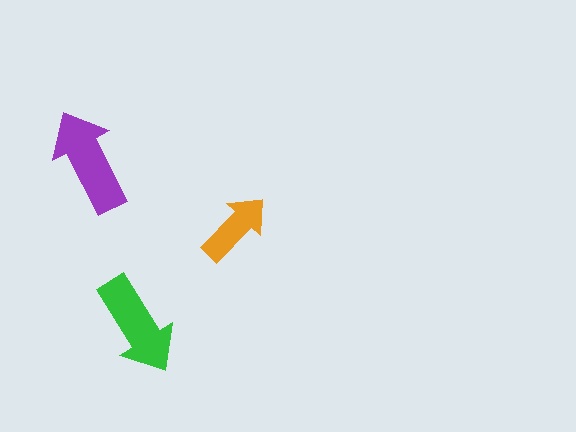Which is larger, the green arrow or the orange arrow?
The green one.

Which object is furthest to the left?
The purple arrow is leftmost.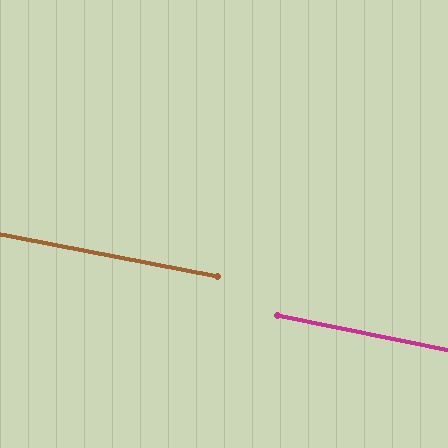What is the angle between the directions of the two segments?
Approximately 1 degree.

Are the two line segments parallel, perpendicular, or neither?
Parallel — their directions differ by only 0.7°.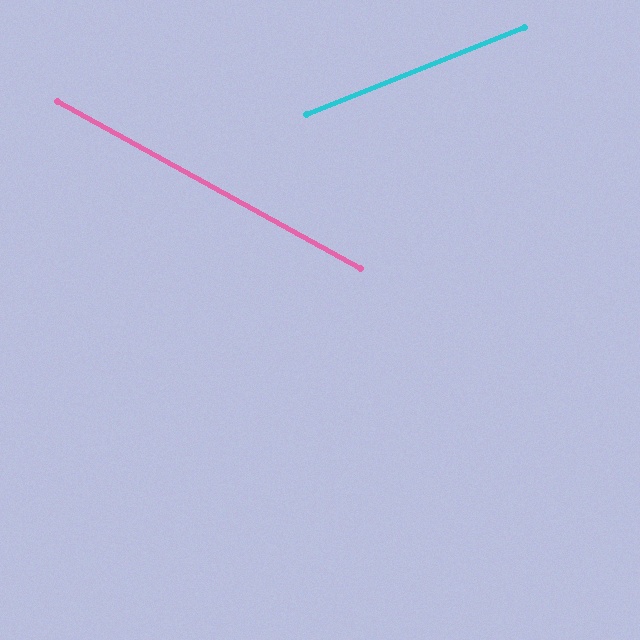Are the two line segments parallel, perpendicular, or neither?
Neither parallel nor perpendicular — they differ by about 51°.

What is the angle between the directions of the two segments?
Approximately 51 degrees.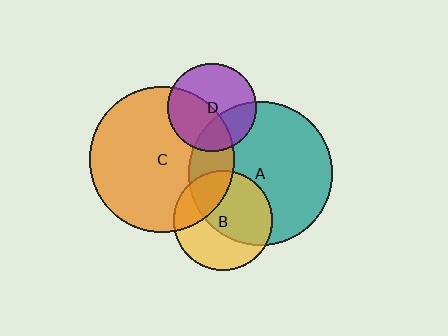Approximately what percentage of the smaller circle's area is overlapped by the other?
Approximately 55%.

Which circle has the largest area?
Circle C (orange).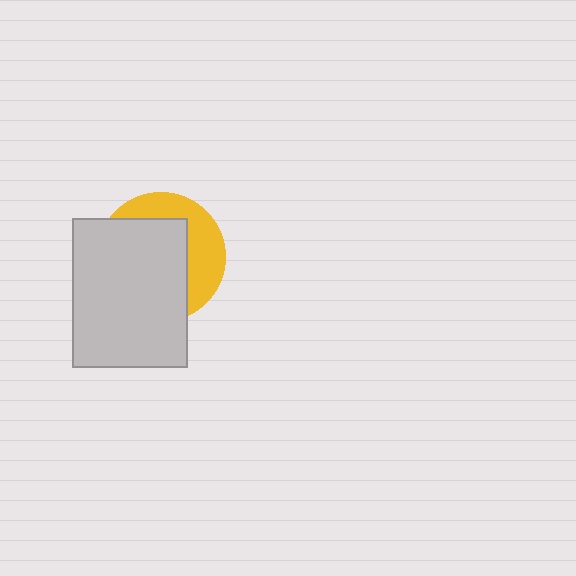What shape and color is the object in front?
The object in front is a light gray rectangle.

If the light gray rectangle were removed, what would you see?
You would see the complete yellow circle.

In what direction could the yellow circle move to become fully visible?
The yellow circle could move toward the upper-right. That would shift it out from behind the light gray rectangle entirely.